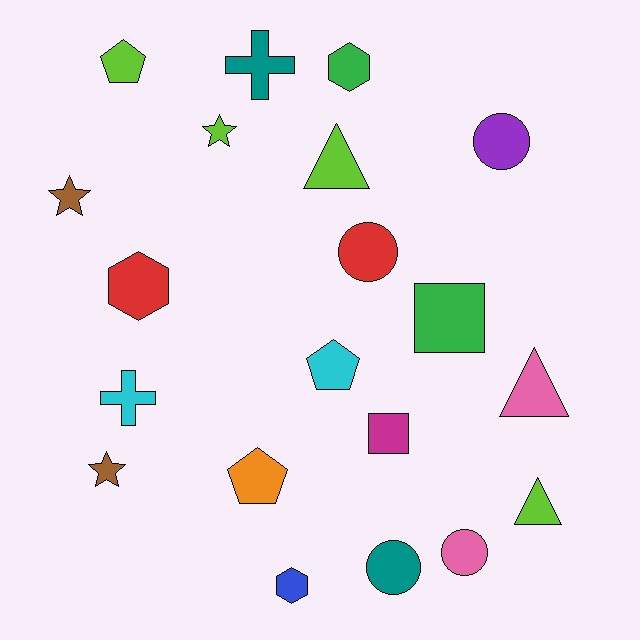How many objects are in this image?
There are 20 objects.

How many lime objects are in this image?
There are 4 lime objects.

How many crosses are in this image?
There are 2 crosses.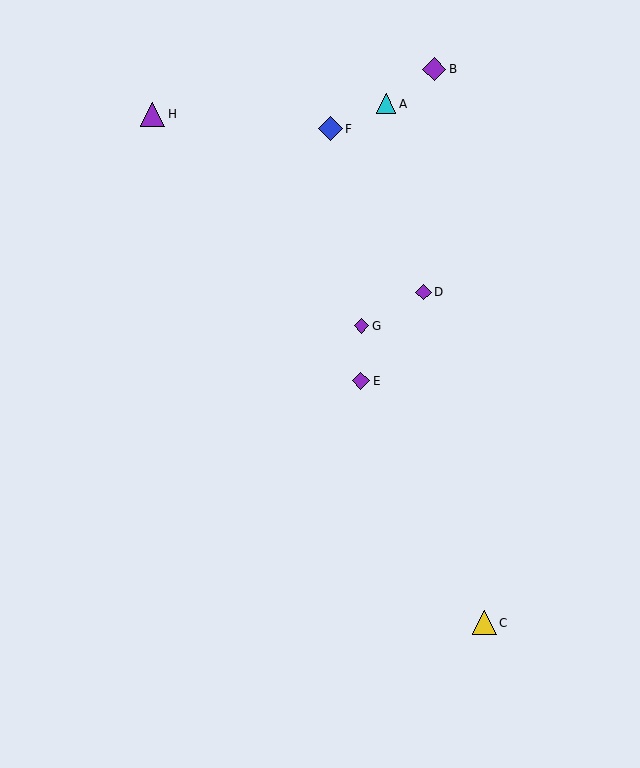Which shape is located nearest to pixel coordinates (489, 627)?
The yellow triangle (labeled C) at (484, 623) is nearest to that location.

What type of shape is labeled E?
Shape E is a purple diamond.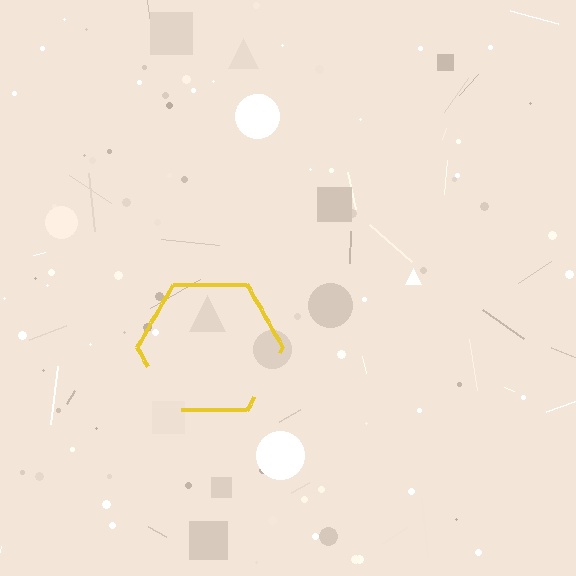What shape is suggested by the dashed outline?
The dashed outline suggests a hexagon.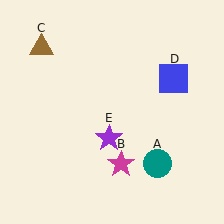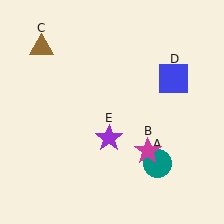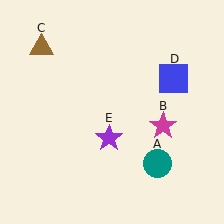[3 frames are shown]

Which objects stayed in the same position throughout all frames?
Teal circle (object A) and brown triangle (object C) and blue square (object D) and purple star (object E) remained stationary.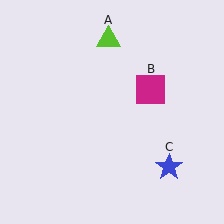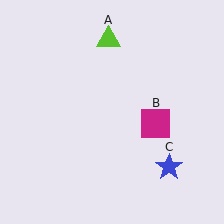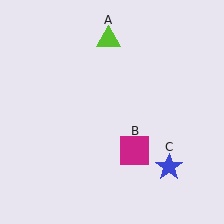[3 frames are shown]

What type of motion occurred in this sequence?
The magenta square (object B) rotated clockwise around the center of the scene.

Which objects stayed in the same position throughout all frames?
Lime triangle (object A) and blue star (object C) remained stationary.